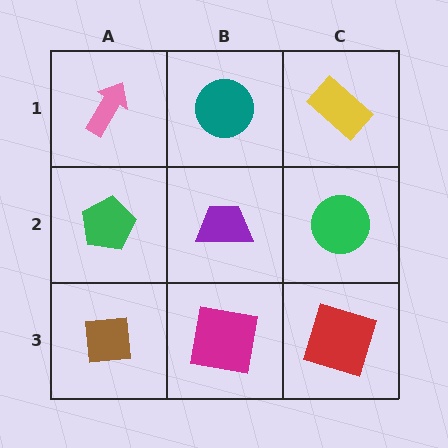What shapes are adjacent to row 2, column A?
A pink arrow (row 1, column A), a brown square (row 3, column A), a purple trapezoid (row 2, column B).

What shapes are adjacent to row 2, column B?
A teal circle (row 1, column B), a magenta square (row 3, column B), a green pentagon (row 2, column A), a green circle (row 2, column C).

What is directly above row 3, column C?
A green circle.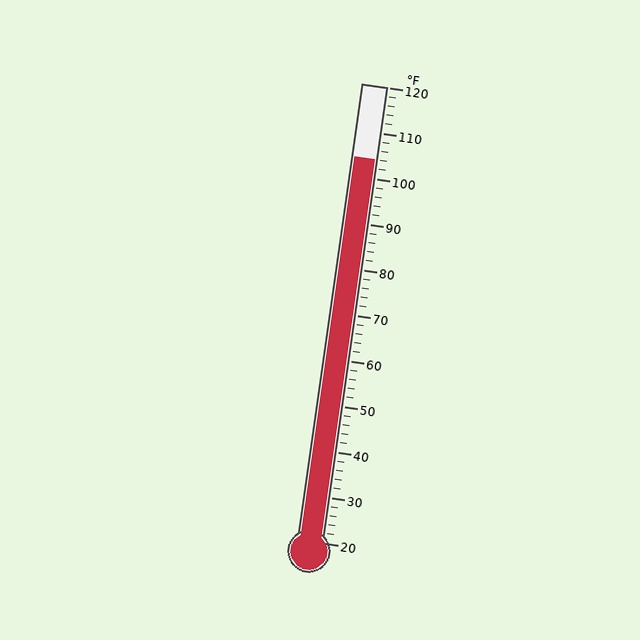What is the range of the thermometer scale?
The thermometer scale ranges from 20°F to 120°F.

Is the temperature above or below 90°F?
The temperature is above 90°F.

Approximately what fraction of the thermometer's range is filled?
The thermometer is filled to approximately 85% of its range.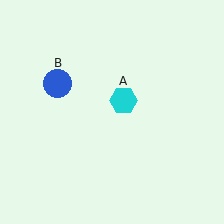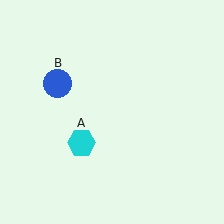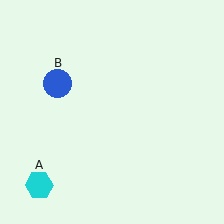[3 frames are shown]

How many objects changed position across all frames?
1 object changed position: cyan hexagon (object A).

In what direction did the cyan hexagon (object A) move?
The cyan hexagon (object A) moved down and to the left.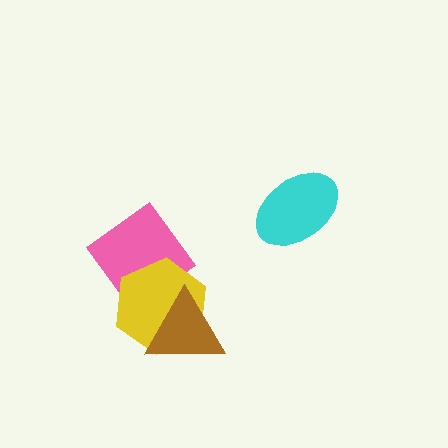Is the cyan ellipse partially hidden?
No, no other shape covers it.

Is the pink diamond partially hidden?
Yes, it is partially covered by another shape.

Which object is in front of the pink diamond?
The yellow hexagon is in front of the pink diamond.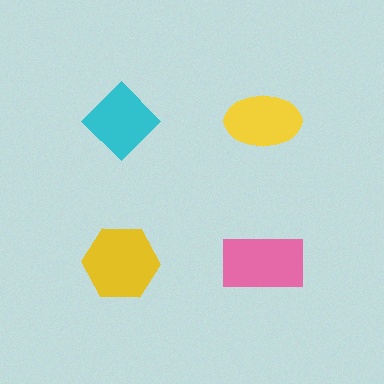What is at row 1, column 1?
A cyan diamond.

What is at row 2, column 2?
A pink rectangle.